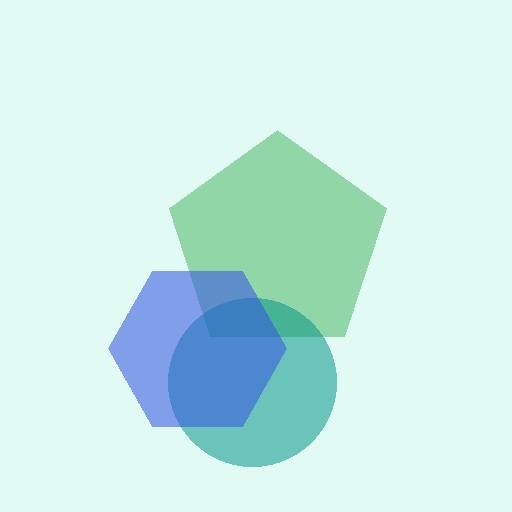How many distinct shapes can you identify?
There are 3 distinct shapes: a green pentagon, a teal circle, a blue hexagon.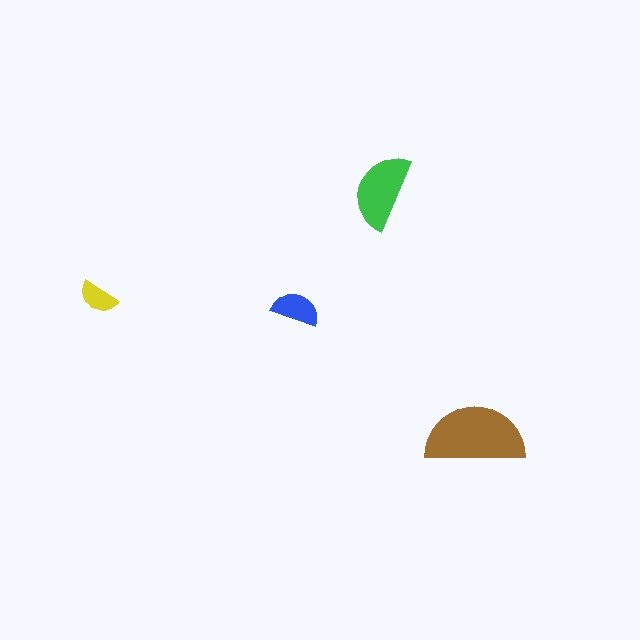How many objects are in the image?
There are 4 objects in the image.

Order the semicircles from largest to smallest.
the brown one, the green one, the blue one, the yellow one.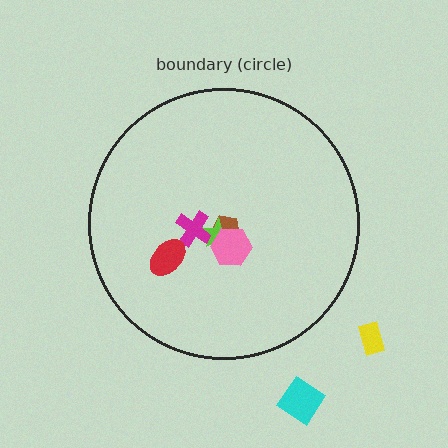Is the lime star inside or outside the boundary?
Inside.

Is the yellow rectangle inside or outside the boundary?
Outside.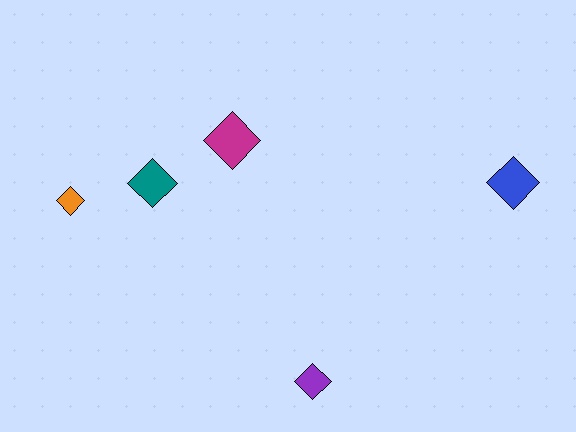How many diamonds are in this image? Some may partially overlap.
There are 5 diamonds.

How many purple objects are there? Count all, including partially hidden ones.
There is 1 purple object.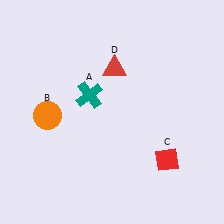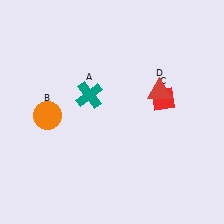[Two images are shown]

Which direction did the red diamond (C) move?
The red diamond (C) moved up.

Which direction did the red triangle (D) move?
The red triangle (D) moved right.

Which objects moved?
The objects that moved are: the red diamond (C), the red triangle (D).